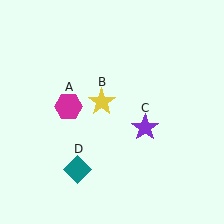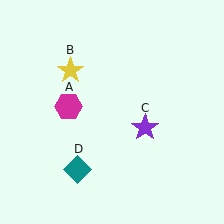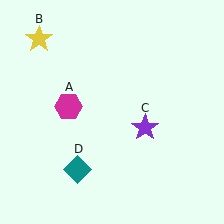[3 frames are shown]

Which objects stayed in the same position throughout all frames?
Magenta hexagon (object A) and purple star (object C) and teal diamond (object D) remained stationary.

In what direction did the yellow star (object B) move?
The yellow star (object B) moved up and to the left.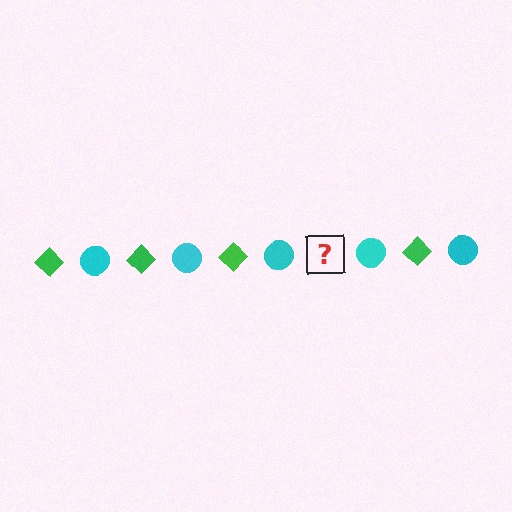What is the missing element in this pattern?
The missing element is a green diamond.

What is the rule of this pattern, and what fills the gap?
The rule is that the pattern alternates between green diamond and cyan circle. The gap should be filled with a green diamond.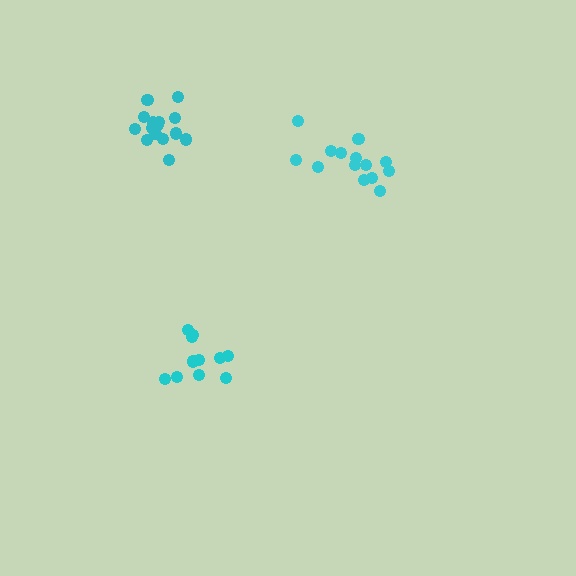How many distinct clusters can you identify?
There are 3 distinct clusters.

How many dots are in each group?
Group 1: 14 dots, Group 2: 11 dots, Group 3: 16 dots (41 total).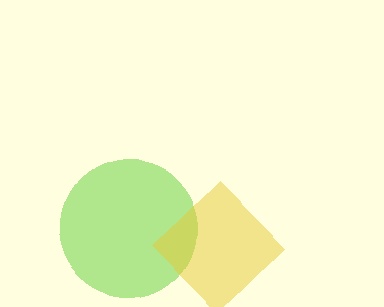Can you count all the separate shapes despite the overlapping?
Yes, there are 2 separate shapes.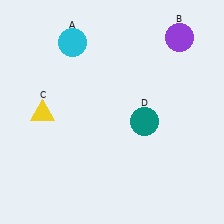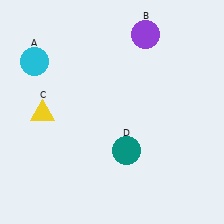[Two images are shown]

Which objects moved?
The objects that moved are: the cyan circle (A), the purple circle (B), the teal circle (D).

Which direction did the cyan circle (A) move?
The cyan circle (A) moved left.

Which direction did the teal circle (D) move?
The teal circle (D) moved down.